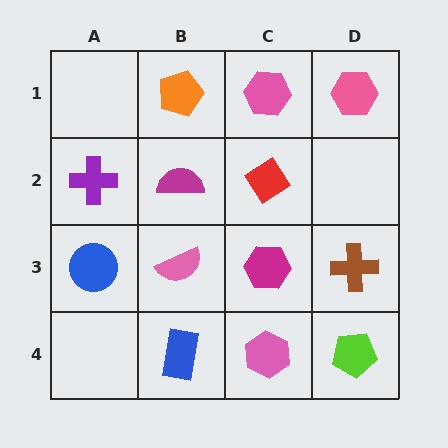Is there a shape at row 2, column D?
No, that cell is empty.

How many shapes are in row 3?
4 shapes.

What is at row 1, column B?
An orange pentagon.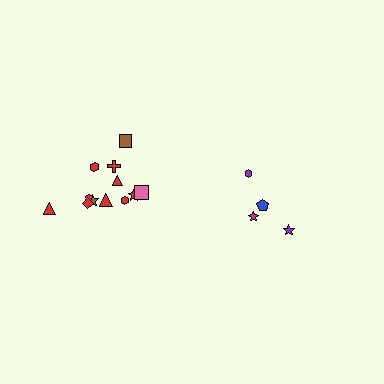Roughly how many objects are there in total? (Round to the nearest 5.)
Roughly 15 objects in total.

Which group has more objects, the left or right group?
The left group.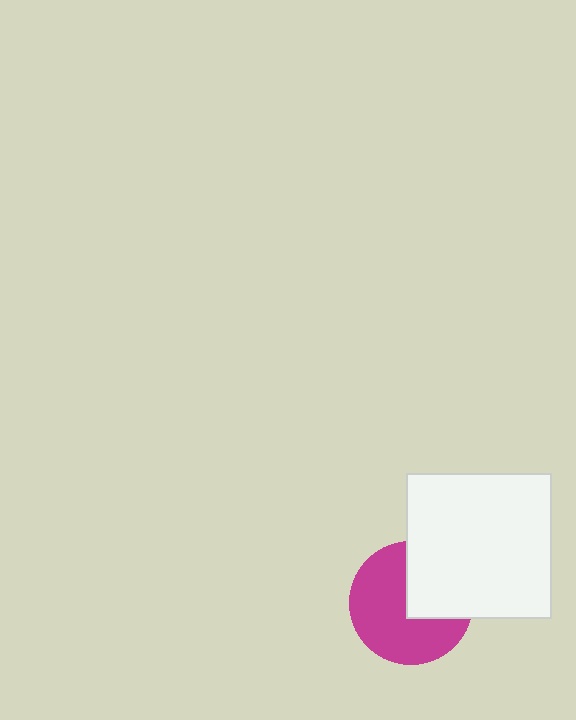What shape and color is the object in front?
The object in front is a white square.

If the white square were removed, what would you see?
You would see the complete magenta circle.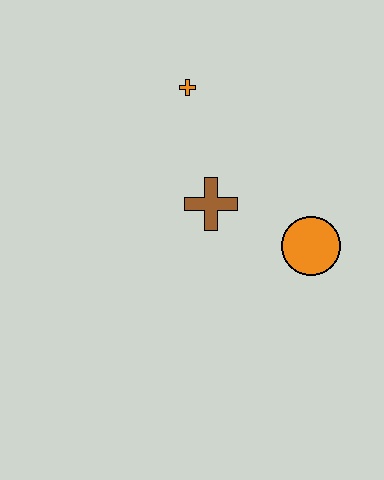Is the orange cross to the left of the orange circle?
Yes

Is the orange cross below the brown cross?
No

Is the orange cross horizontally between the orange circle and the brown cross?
No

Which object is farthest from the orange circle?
The orange cross is farthest from the orange circle.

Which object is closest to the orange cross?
The brown cross is closest to the orange cross.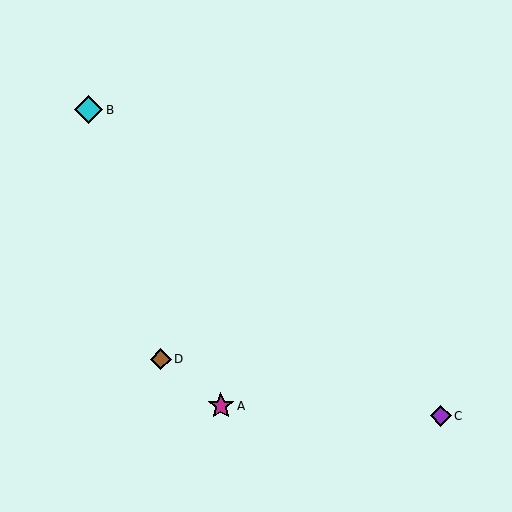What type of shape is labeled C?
Shape C is a purple diamond.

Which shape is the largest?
The cyan diamond (labeled B) is the largest.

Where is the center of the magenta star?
The center of the magenta star is at (221, 406).